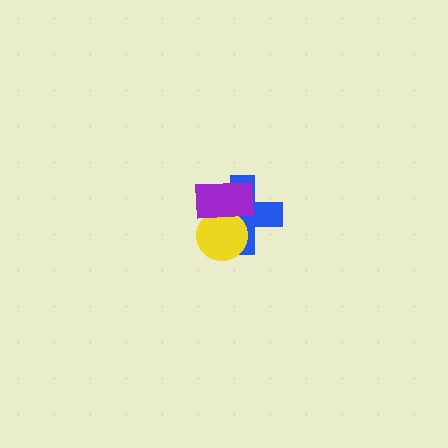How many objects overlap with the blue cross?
2 objects overlap with the blue cross.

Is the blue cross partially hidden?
Yes, it is partially covered by another shape.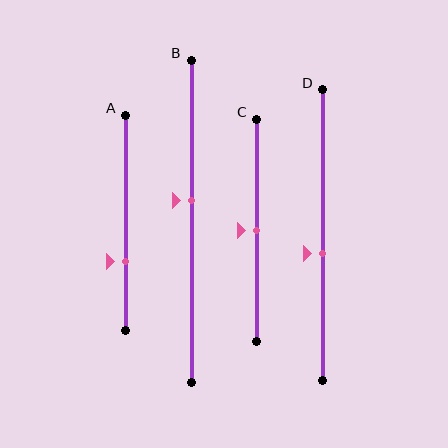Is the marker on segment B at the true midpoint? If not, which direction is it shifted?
No, the marker on segment B is shifted upward by about 6% of the segment length.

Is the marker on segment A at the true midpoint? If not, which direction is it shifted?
No, the marker on segment A is shifted downward by about 18% of the segment length.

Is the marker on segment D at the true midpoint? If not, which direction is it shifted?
No, the marker on segment D is shifted downward by about 6% of the segment length.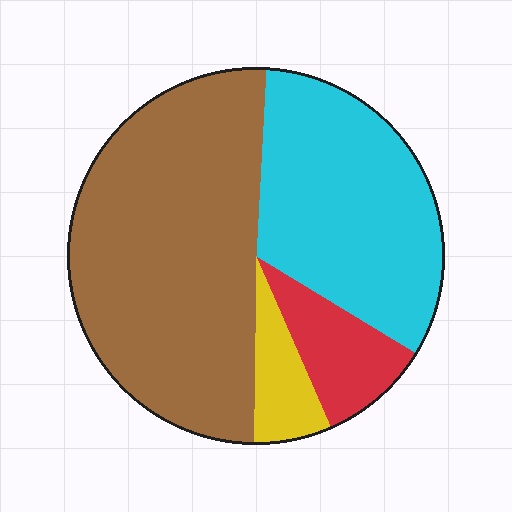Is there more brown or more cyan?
Brown.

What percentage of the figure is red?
Red covers roughly 10% of the figure.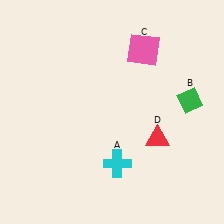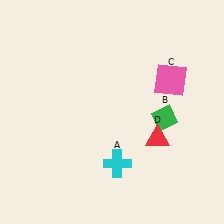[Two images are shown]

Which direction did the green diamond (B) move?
The green diamond (B) moved left.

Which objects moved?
The objects that moved are: the green diamond (B), the pink square (C).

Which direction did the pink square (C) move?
The pink square (C) moved down.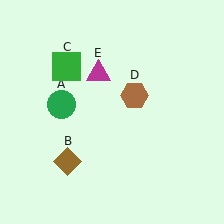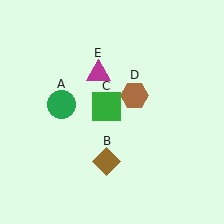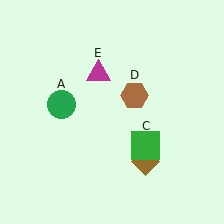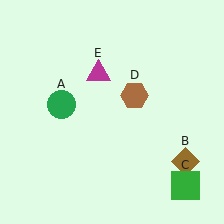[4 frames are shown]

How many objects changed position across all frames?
2 objects changed position: brown diamond (object B), green square (object C).